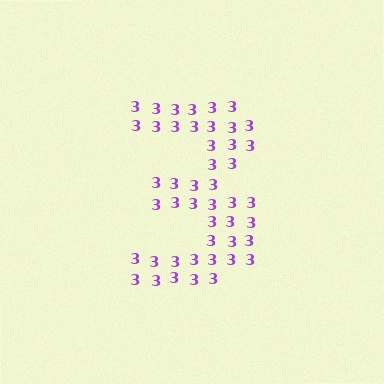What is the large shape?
The large shape is the digit 3.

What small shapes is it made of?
It is made of small digit 3's.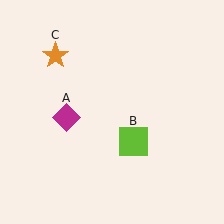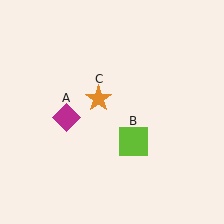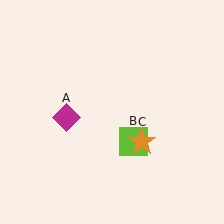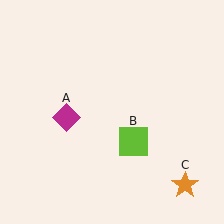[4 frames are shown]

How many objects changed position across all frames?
1 object changed position: orange star (object C).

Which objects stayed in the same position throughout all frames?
Magenta diamond (object A) and lime square (object B) remained stationary.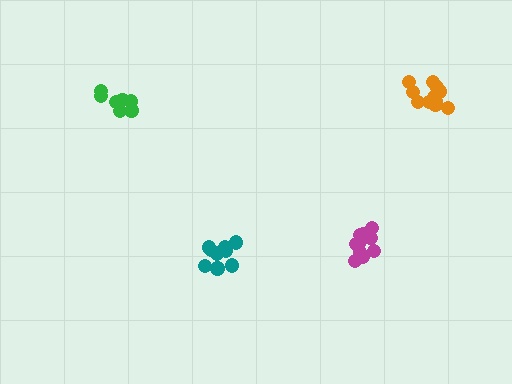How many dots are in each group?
Group 1: 8 dots, Group 2: 9 dots, Group 3: 11 dots, Group 4: 11 dots (39 total).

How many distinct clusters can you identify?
There are 4 distinct clusters.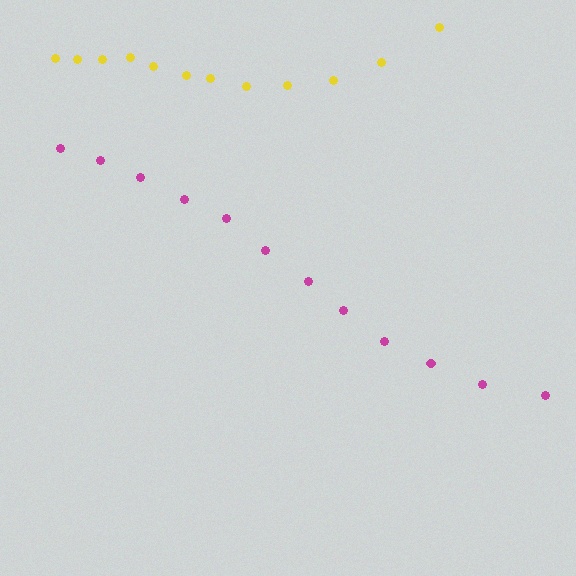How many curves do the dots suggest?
There are 2 distinct paths.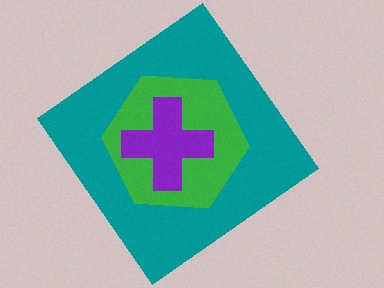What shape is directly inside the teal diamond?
The green hexagon.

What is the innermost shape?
The purple cross.